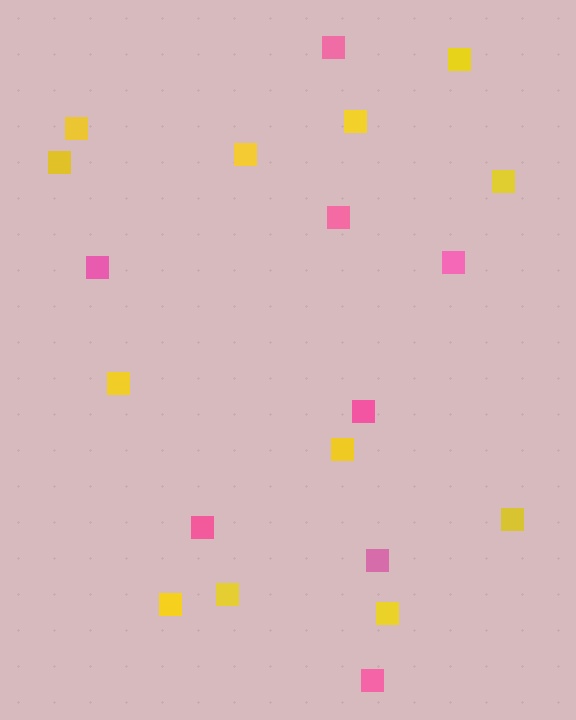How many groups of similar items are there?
There are 2 groups: one group of pink squares (8) and one group of yellow squares (12).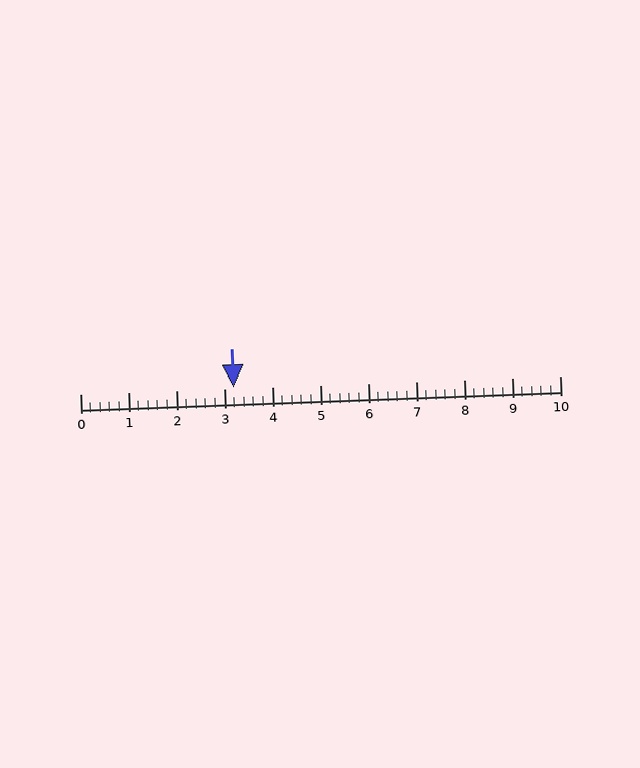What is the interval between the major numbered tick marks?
The major tick marks are spaced 1 units apart.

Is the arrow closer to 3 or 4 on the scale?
The arrow is closer to 3.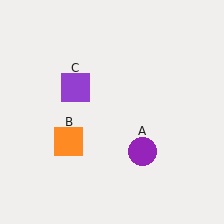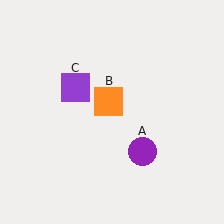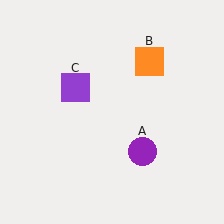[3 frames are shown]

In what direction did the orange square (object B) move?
The orange square (object B) moved up and to the right.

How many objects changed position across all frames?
1 object changed position: orange square (object B).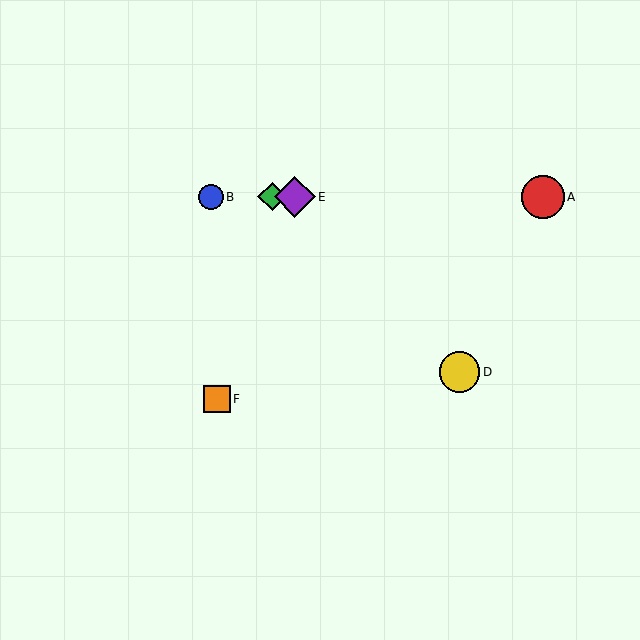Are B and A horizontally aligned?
Yes, both are at y≈197.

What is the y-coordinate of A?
Object A is at y≈197.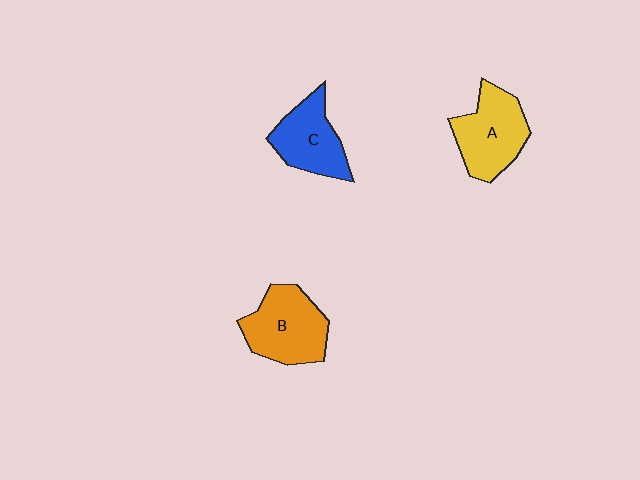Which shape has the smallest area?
Shape C (blue).